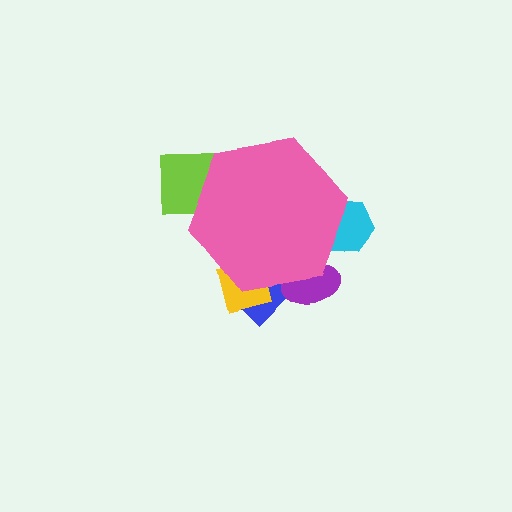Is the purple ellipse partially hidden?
Yes, the purple ellipse is partially hidden behind the pink hexagon.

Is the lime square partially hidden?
Yes, the lime square is partially hidden behind the pink hexagon.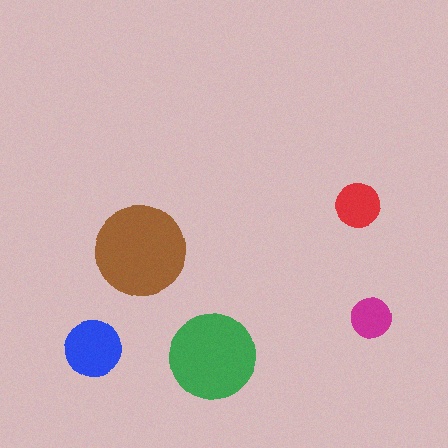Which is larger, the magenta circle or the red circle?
The red one.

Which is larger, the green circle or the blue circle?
The green one.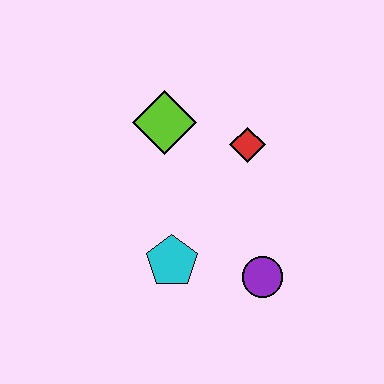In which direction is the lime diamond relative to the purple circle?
The lime diamond is above the purple circle.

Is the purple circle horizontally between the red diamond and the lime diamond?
No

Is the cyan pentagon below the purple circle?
No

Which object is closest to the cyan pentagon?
The purple circle is closest to the cyan pentagon.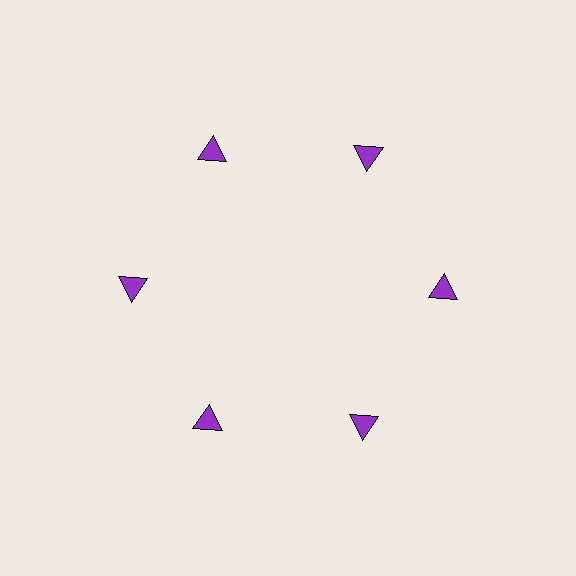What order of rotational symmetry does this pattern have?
This pattern has 6-fold rotational symmetry.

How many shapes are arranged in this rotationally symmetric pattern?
There are 6 shapes, arranged in 6 groups of 1.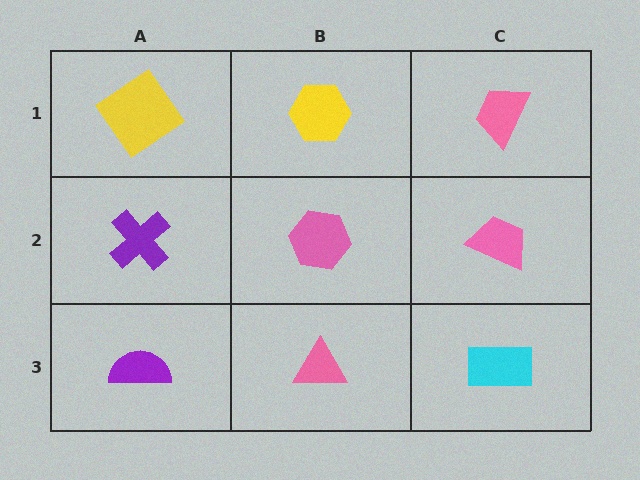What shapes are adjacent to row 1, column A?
A purple cross (row 2, column A), a yellow hexagon (row 1, column B).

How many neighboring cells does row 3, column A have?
2.